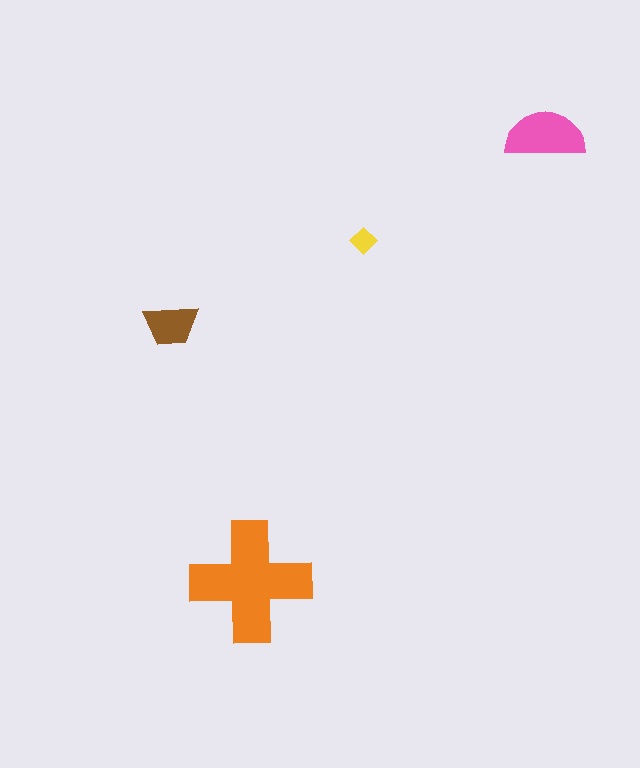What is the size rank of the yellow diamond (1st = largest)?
4th.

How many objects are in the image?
There are 4 objects in the image.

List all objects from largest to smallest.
The orange cross, the pink semicircle, the brown trapezoid, the yellow diamond.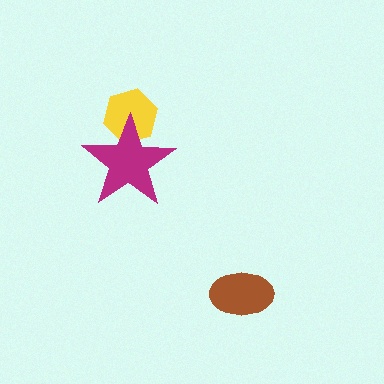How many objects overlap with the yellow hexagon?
1 object overlaps with the yellow hexagon.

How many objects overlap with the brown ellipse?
0 objects overlap with the brown ellipse.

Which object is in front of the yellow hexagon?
The magenta star is in front of the yellow hexagon.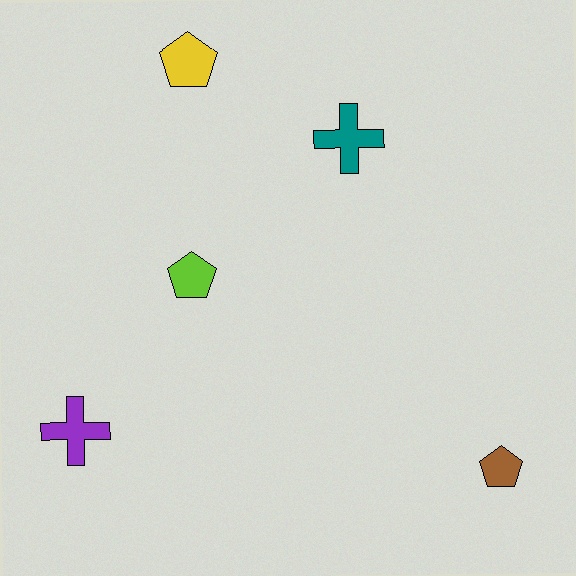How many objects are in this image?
There are 5 objects.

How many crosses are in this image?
There are 2 crosses.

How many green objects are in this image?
There are no green objects.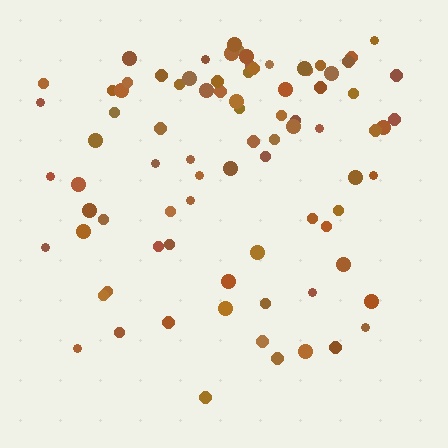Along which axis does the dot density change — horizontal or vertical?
Vertical.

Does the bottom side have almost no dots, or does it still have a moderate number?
Still a moderate number, just noticeably fewer than the top.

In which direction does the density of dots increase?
From bottom to top, with the top side densest.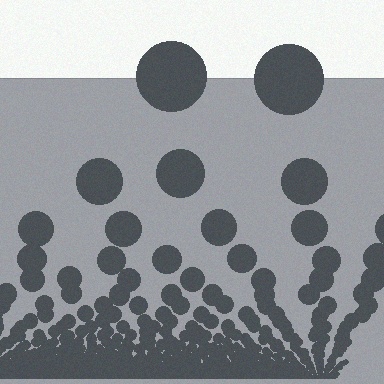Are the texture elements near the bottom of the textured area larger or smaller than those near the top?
Smaller. The gradient is inverted — elements near the bottom are smaller and denser.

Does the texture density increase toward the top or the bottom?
Density increases toward the bottom.